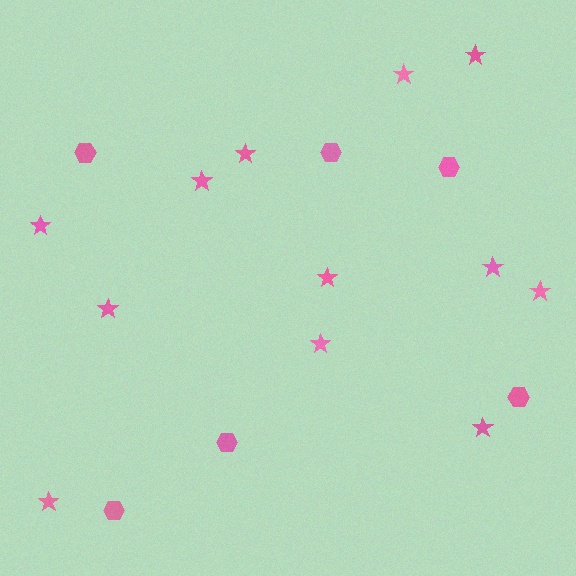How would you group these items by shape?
There are 2 groups: one group of hexagons (6) and one group of stars (12).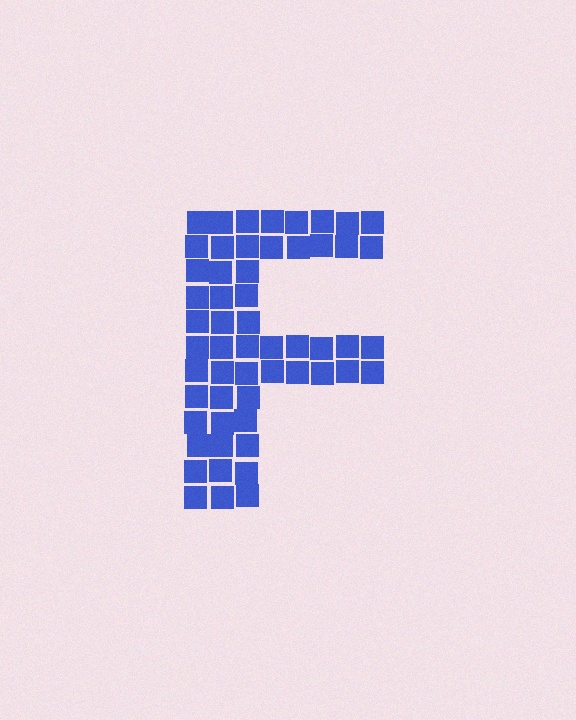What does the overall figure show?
The overall figure shows the letter F.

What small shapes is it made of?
It is made of small squares.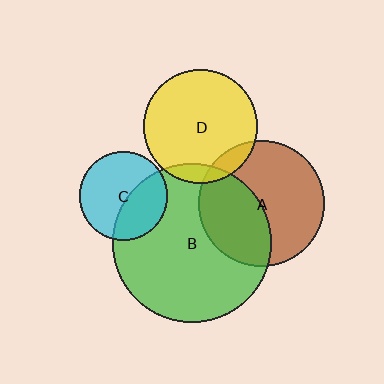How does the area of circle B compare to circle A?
Approximately 1.6 times.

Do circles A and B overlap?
Yes.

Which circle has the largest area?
Circle B (green).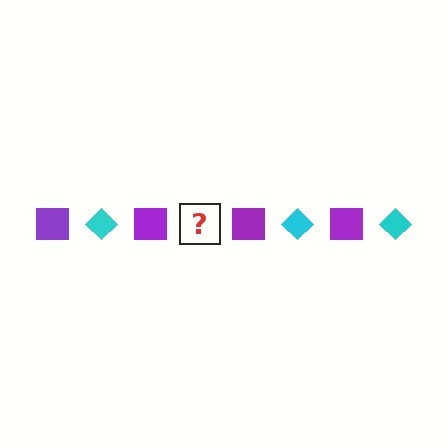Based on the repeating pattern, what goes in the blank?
The blank should be a cyan diamond.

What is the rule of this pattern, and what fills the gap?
The rule is that the pattern alternates between purple square and cyan diamond. The gap should be filled with a cyan diamond.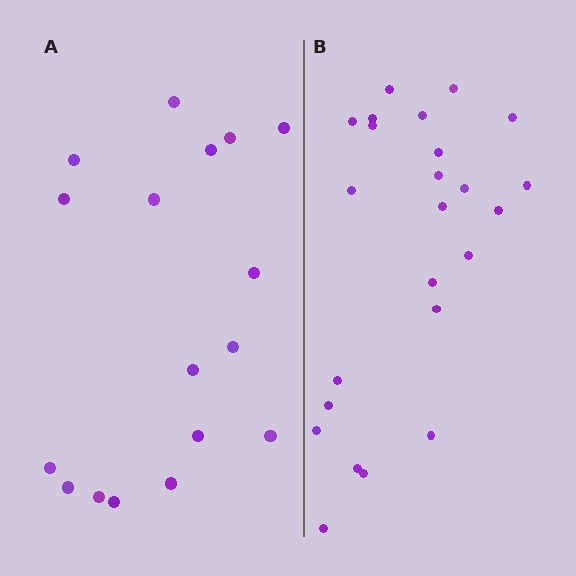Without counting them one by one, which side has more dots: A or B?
Region B (the right region) has more dots.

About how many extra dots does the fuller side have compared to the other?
Region B has roughly 8 or so more dots than region A.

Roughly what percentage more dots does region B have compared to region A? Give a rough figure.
About 40% more.